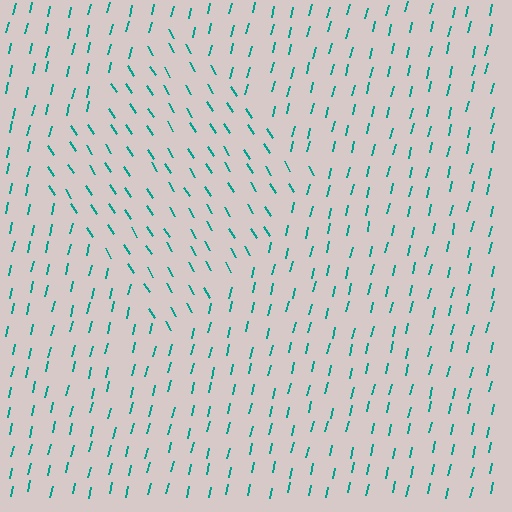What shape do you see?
I see a diamond.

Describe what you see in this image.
The image is filled with small teal line segments. A diamond region in the image has lines oriented differently from the surrounding lines, creating a visible texture boundary.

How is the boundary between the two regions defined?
The boundary is defined purely by a change in line orientation (approximately 45 degrees difference). All lines are the same color and thickness.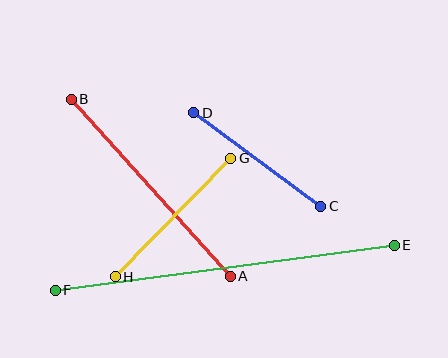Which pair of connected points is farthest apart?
Points E and F are farthest apart.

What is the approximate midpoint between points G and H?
The midpoint is at approximately (173, 217) pixels.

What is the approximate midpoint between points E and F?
The midpoint is at approximately (225, 268) pixels.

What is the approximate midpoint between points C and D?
The midpoint is at approximately (257, 160) pixels.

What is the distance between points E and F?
The distance is approximately 342 pixels.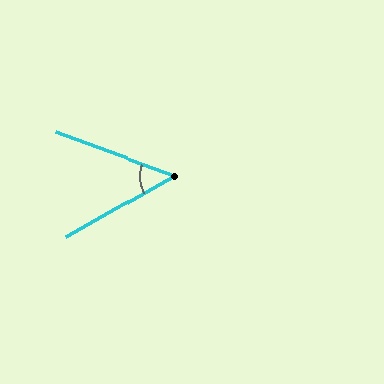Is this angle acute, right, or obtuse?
It is acute.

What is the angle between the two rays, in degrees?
Approximately 50 degrees.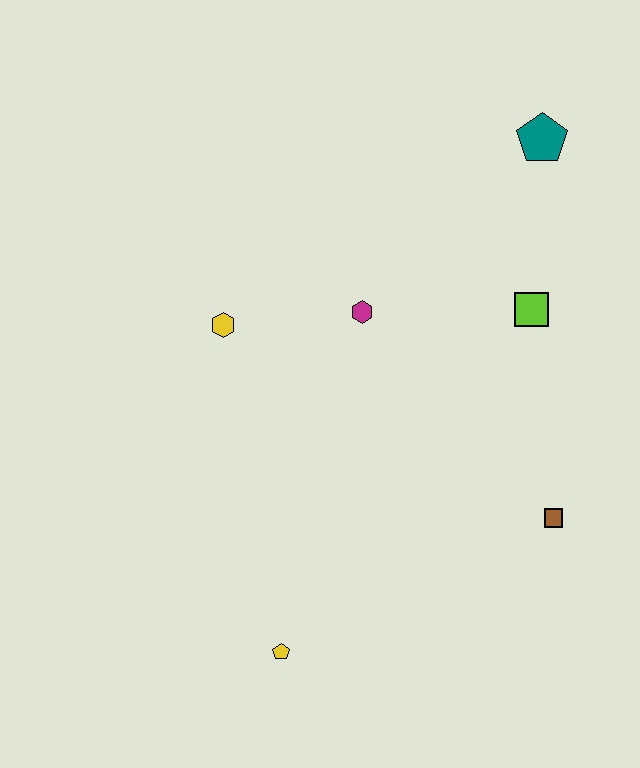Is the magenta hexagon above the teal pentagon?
No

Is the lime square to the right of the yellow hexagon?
Yes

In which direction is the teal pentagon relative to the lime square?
The teal pentagon is above the lime square.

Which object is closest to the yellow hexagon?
The magenta hexagon is closest to the yellow hexagon.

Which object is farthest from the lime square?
The yellow pentagon is farthest from the lime square.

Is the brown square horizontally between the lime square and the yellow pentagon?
No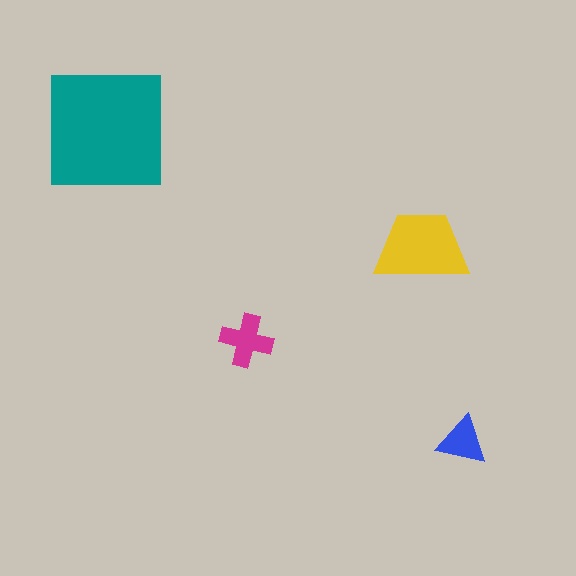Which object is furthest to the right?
The blue triangle is rightmost.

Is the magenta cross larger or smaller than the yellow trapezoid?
Smaller.